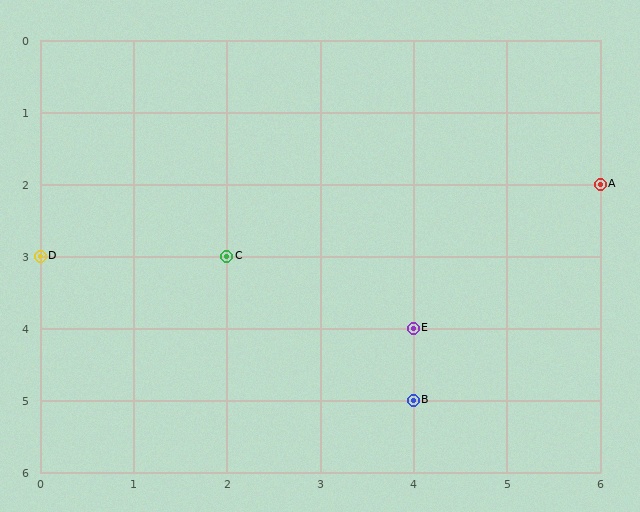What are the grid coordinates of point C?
Point C is at grid coordinates (2, 3).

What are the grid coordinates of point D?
Point D is at grid coordinates (0, 3).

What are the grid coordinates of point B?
Point B is at grid coordinates (4, 5).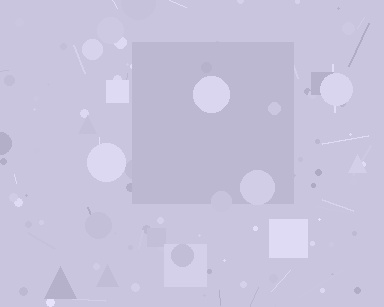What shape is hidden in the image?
A square is hidden in the image.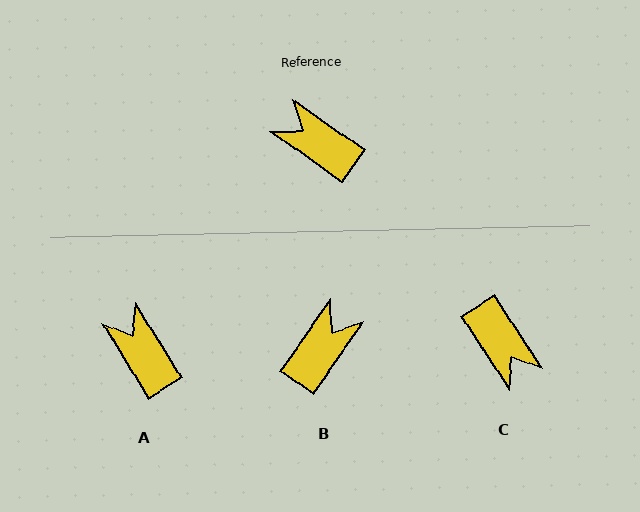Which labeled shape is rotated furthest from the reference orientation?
C, about 158 degrees away.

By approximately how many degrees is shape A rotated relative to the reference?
Approximately 23 degrees clockwise.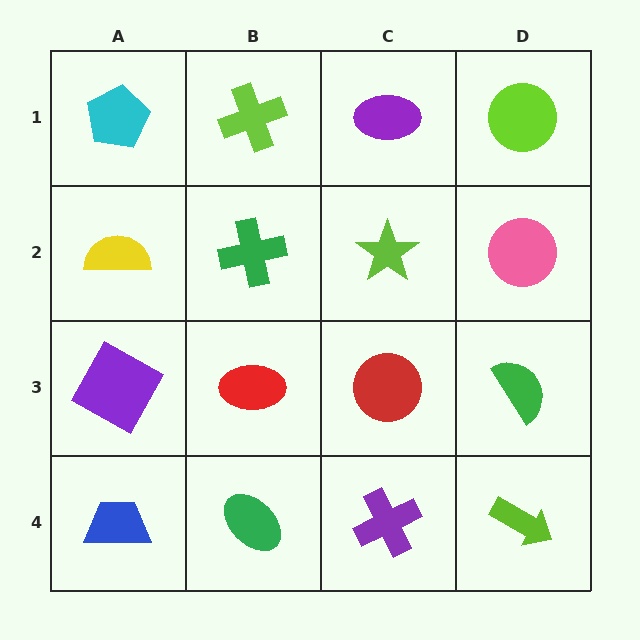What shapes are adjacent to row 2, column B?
A lime cross (row 1, column B), a red ellipse (row 3, column B), a yellow semicircle (row 2, column A), a lime star (row 2, column C).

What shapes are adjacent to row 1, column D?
A pink circle (row 2, column D), a purple ellipse (row 1, column C).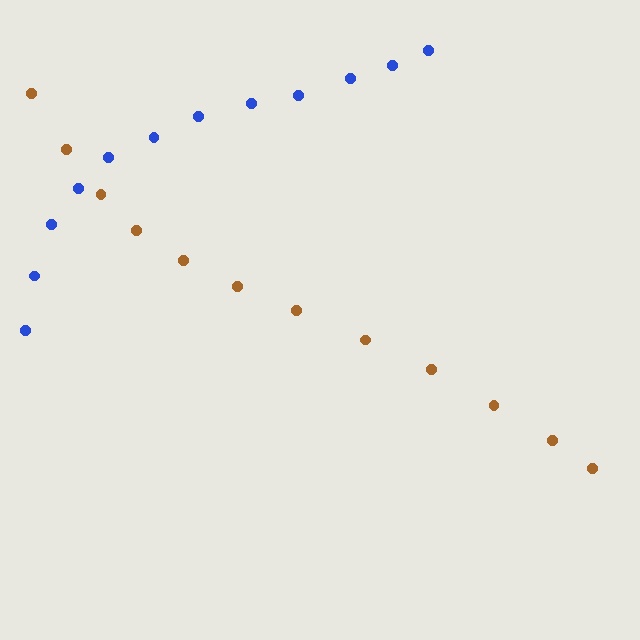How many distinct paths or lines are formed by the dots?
There are 2 distinct paths.